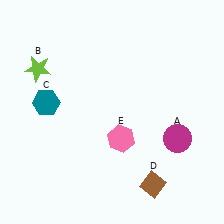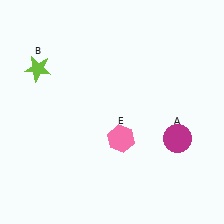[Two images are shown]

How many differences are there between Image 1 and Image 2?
There are 2 differences between the two images.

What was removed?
The teal hexagon (C), the brown diamond (D) were removed in Image 2.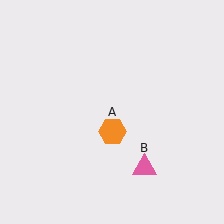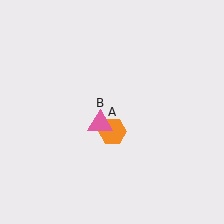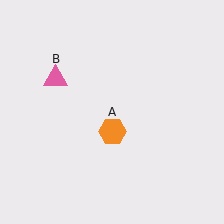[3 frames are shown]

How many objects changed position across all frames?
1 object changed position: pink triangle (object B).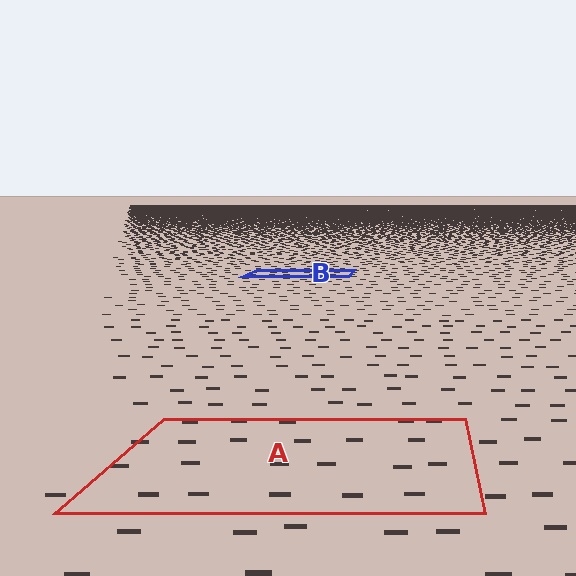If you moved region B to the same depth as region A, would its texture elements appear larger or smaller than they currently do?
They would appear larger. At a closer depth, the same texture elements are projected at a bigger on-screen size.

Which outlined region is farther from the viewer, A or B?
Region B is farther from the viewer — the texture elements inside it appear smaller and more densely packed.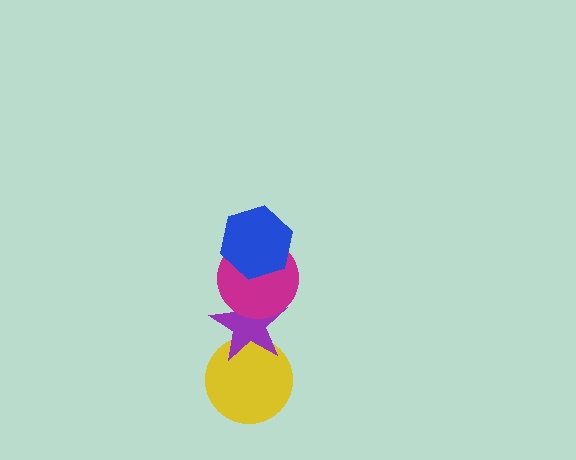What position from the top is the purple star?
The purple star is 3rd from the top.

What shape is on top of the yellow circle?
The purple star is on top of the yellow circle.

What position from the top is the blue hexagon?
The blue hexagon is 1st from the top.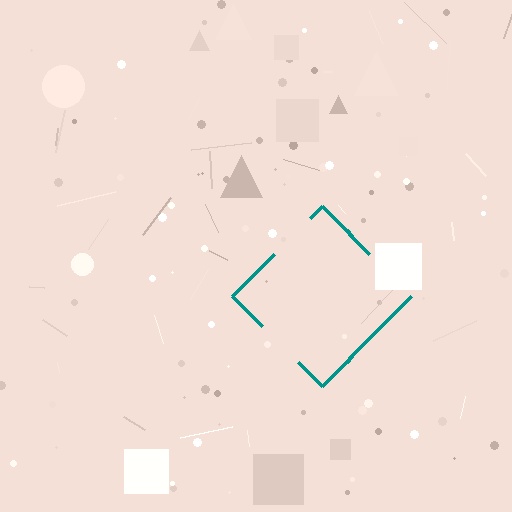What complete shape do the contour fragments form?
The contour fragments form a diamond.